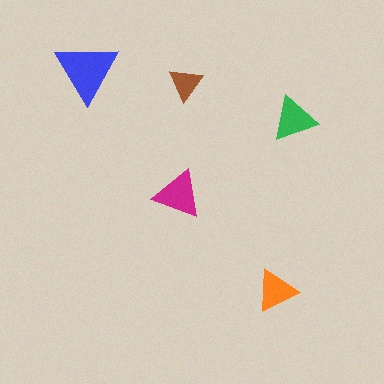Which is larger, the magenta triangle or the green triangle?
The magenta one.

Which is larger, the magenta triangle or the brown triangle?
The magenta one.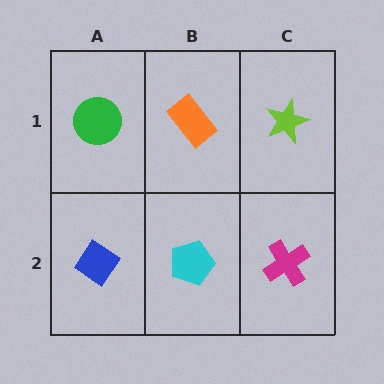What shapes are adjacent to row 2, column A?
A green circle (row 1, column A), a cyan pentagon (row 2, column B).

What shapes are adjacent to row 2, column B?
An orange rectangle (row 1, column B), a blue diamond (row 2, column A), a magenta cross (row 2, column C).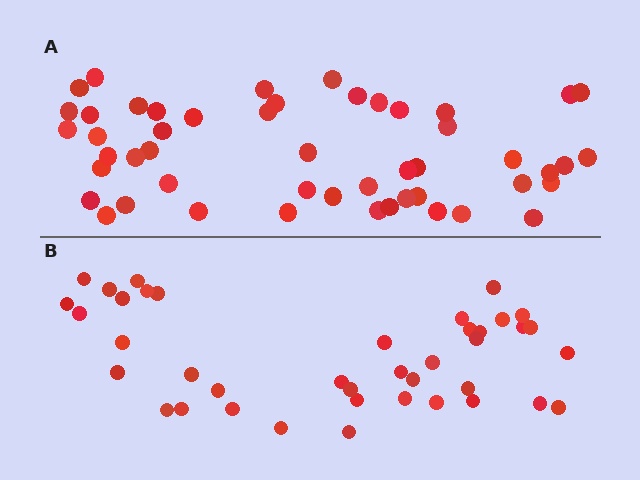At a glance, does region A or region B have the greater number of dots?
Region A (the top region) has more dots.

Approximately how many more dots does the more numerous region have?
Region A has roughly 10 or so more dots than region B.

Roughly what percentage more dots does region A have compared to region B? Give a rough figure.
About 25% more.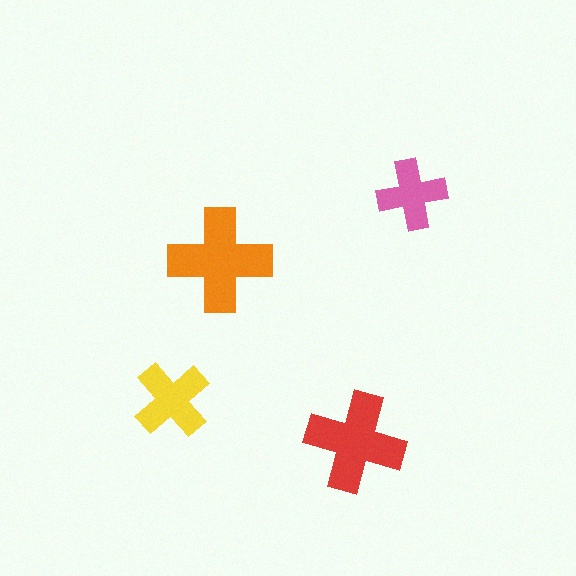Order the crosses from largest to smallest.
the orange one, the red one, the yellow one, the pink one.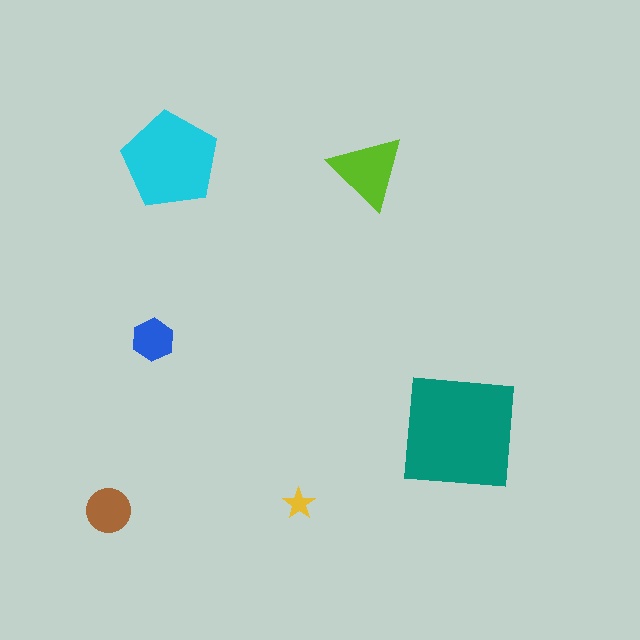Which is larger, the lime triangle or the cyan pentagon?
The cyan pentagon.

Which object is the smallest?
The yellow star.